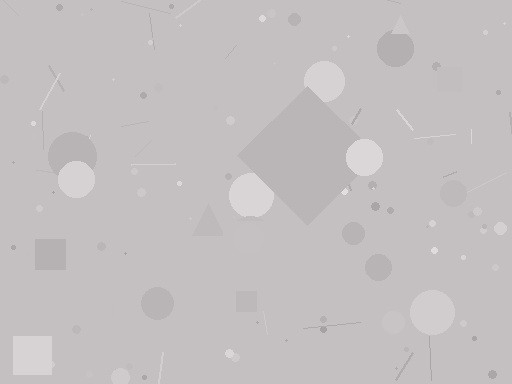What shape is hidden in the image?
A diamond is hidden in the image.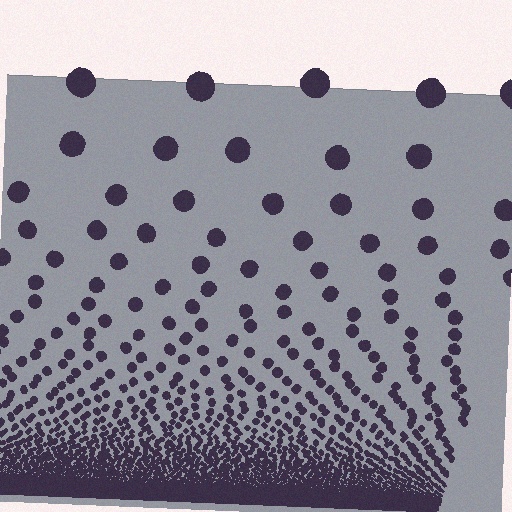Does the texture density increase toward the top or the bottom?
Density increases toward the bottom.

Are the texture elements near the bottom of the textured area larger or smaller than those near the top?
Smaller. The gradient is inverted — elements near the bottom are smaller and denser.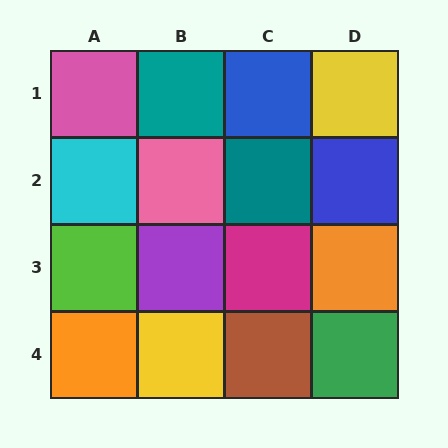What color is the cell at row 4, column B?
Yellow.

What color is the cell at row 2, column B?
Pink.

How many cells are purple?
1 cell is purple.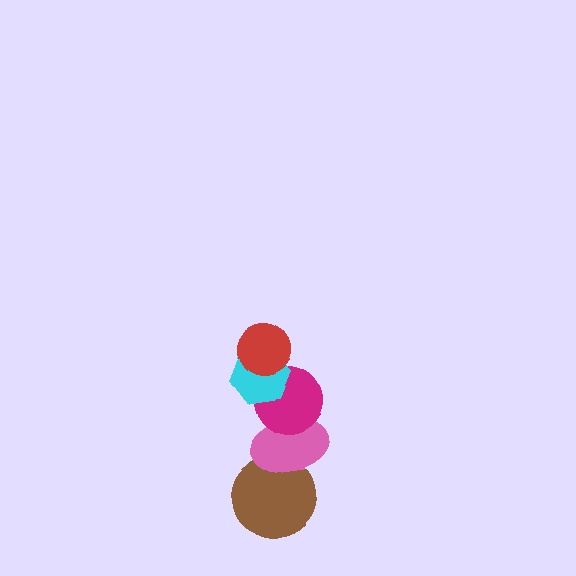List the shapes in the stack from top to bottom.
From top to bottom: the red circle, the cyan hexagon, the magenta circle, the pink ellipse, the brown circle.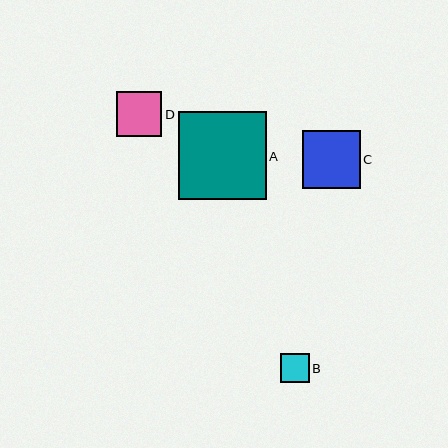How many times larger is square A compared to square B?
Square A is approximately 3.0 times the size of square B.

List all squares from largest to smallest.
From largest to smallest: A, C, D, B.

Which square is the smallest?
Square B is the smallest with a size of approximately 29 pixels.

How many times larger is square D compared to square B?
Square D is approximately 1.5 times the size of square B.